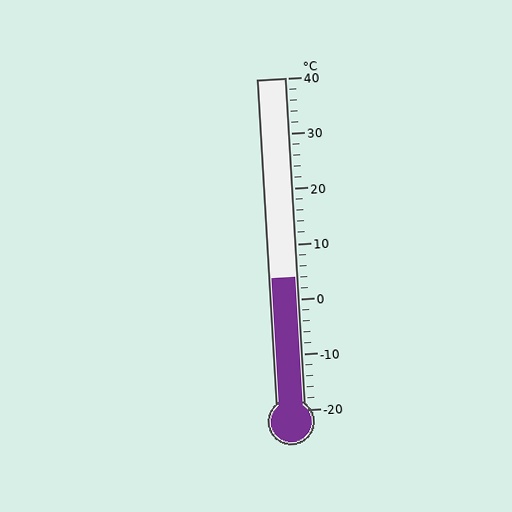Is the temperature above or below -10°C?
The temperature is above -10°C.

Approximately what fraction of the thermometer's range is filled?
The thermometer is filled to approximately 40% of its range.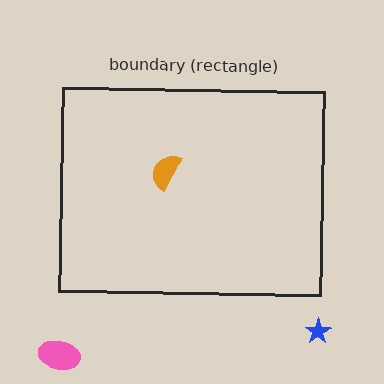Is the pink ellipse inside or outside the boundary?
Outside.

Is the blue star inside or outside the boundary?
Outside.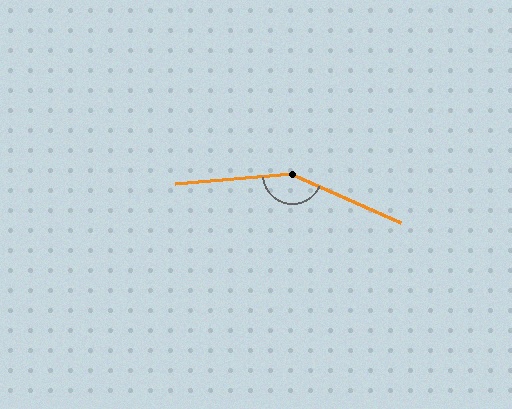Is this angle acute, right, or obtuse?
It is obtuse.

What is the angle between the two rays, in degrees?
Approximately 151 degrees.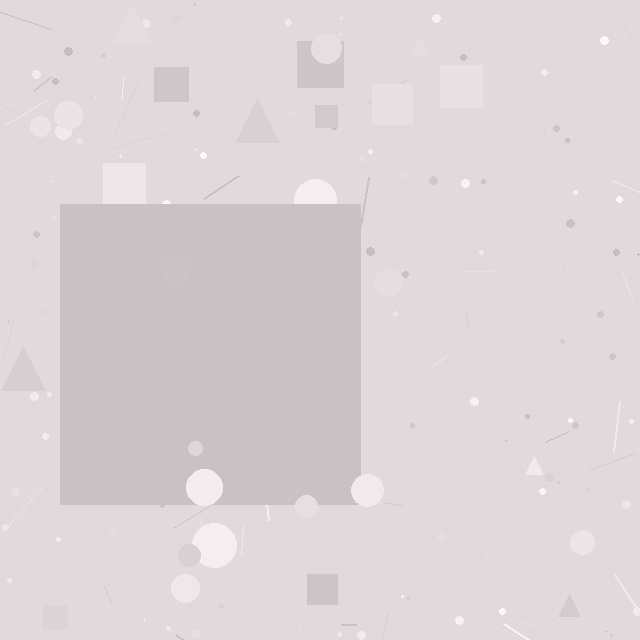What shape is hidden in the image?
A square is hidden in the image.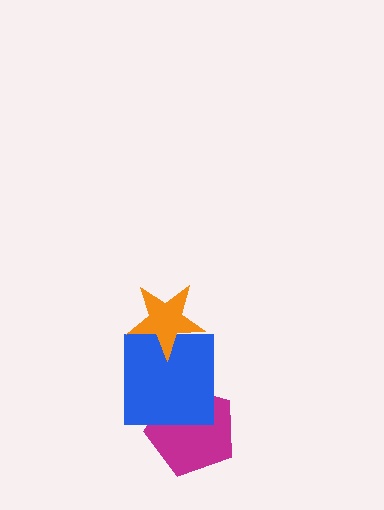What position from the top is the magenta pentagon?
The magenta pentagon is 3rd from the top.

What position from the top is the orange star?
The orange star is 1st from the top.